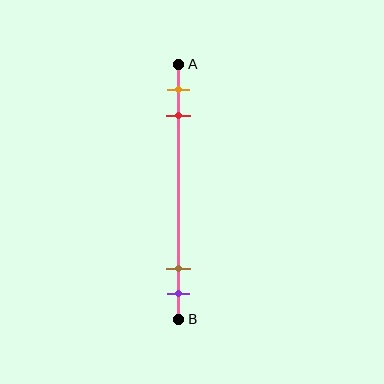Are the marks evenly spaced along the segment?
No, the marks are not evenly spaced.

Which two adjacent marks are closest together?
The brown and purple marks are the closest adjacent pair.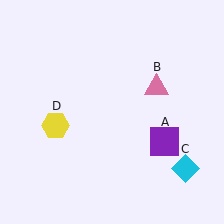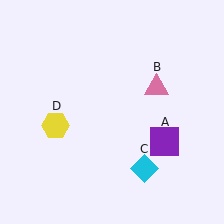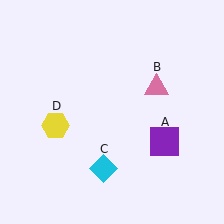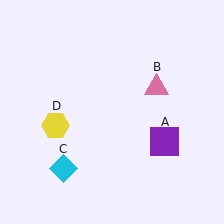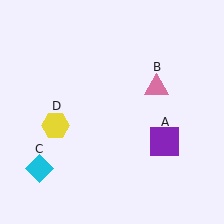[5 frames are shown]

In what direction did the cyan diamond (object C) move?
The cyan diamond (object C) moved left.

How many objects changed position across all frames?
1 object changed position: cyan diamond (object C).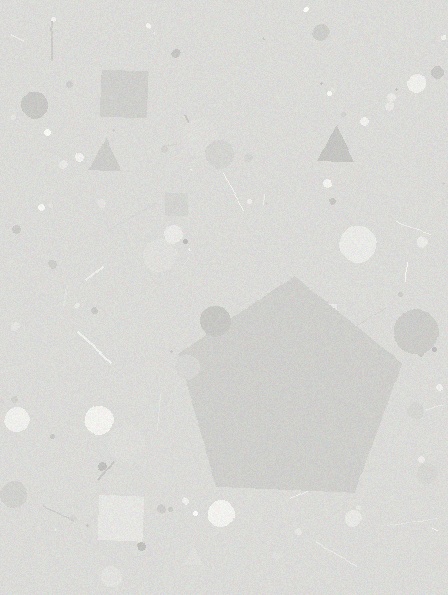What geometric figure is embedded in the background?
A pentagon is embedded in the background.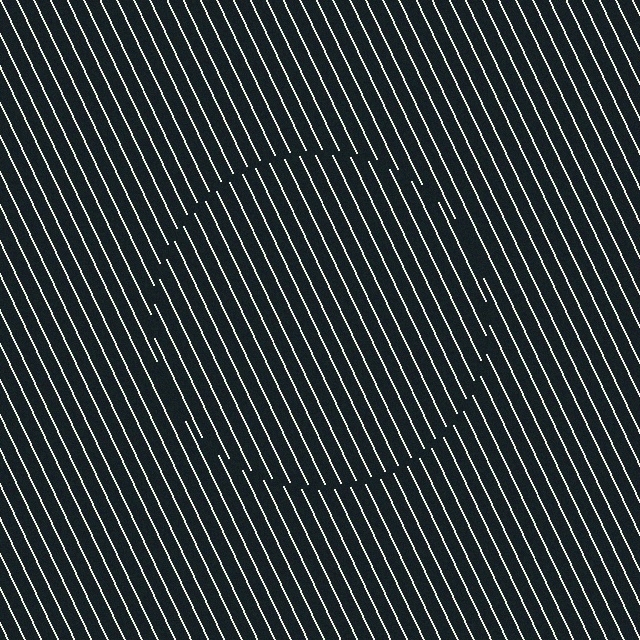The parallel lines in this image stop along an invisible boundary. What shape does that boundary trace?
An illusory circle. The interior of the shape contains the same grating, shifted by half a period — the contour is defined by the phase discontinuity where line-ends from the inner and outer gratings abut.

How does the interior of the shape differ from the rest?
The interior of the shape contains the same grating, shifted by half a period — the contour is defined by the phase discontinuity where line-ends from the inner and outer gratings abut.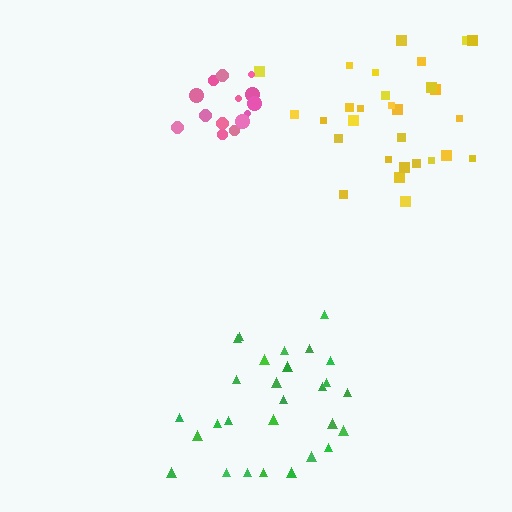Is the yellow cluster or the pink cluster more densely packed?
Yellow.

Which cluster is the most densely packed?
Yellow.